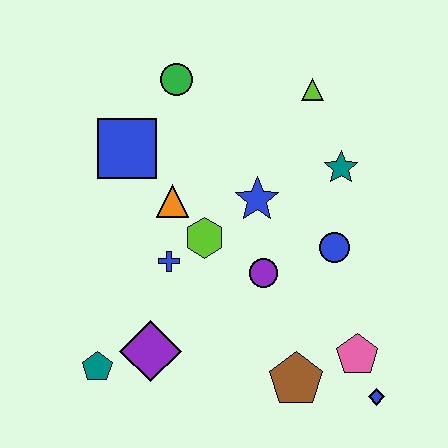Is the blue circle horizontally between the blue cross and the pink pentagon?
Yes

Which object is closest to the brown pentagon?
The pink pentagon is closest to the brown pentagon.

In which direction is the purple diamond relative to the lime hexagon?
The purple diamond is below the lime hexagon.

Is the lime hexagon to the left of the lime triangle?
Yes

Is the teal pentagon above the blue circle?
No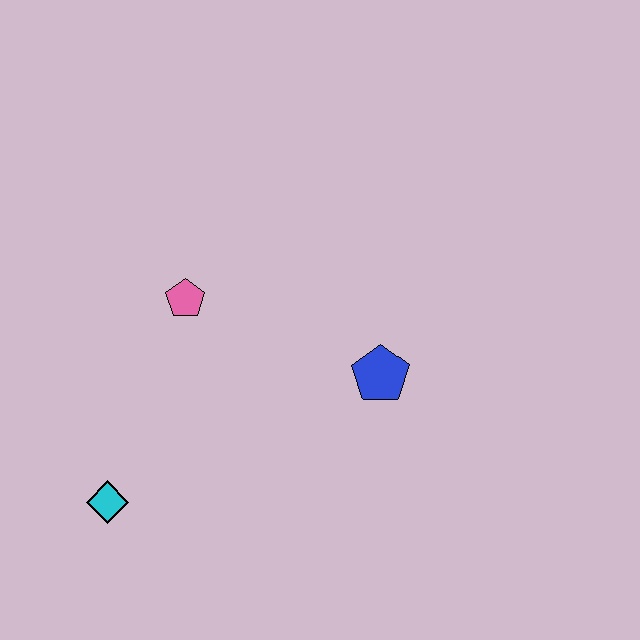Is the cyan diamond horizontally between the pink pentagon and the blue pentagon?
No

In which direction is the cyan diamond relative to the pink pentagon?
The cyan diamond is below the pink pentagon.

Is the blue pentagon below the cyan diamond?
No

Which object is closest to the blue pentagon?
The pink pentagon is closest to the blue pentagon.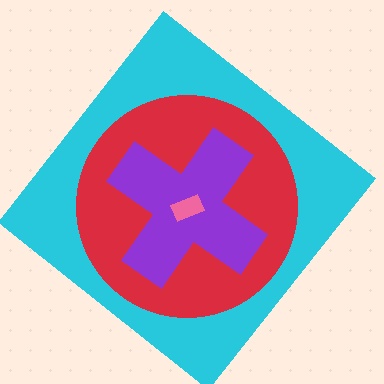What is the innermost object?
The pink rectangle.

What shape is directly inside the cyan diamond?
The red circle.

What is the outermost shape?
The cyan diamond.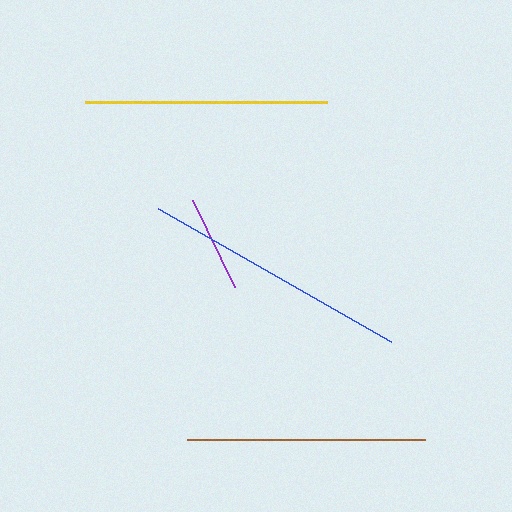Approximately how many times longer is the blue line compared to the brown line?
The blue line is approximately 1.1 times the length of the brown line.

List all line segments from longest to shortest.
From longest to shortest: blue, yellow, brown, purple.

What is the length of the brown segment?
The brown segment is approximately 238 pixels long.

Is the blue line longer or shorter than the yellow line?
The blue line is longer than the yellow line.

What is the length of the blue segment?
The blue segment is approximately 269 pixels long.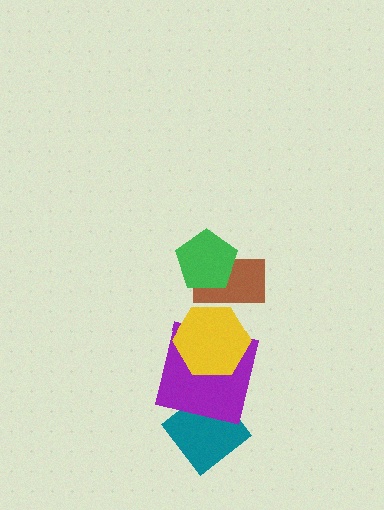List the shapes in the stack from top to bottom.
From top to bottom: the green pentagon, the brown rectangle, the yellow hexagon, the purple square, the teal diamond.